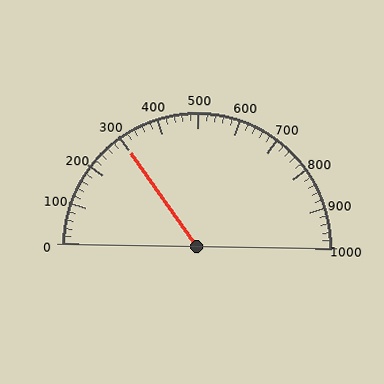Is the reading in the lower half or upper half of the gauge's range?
The reading is in the lower half of the range (0 to 1000).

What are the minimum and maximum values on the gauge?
The gauge ranges from 0 to 1000.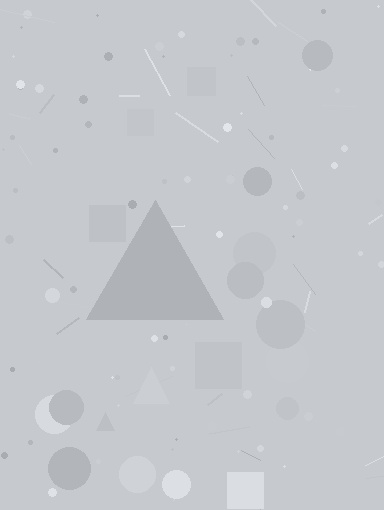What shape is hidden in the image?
A triangle is hidden in the image.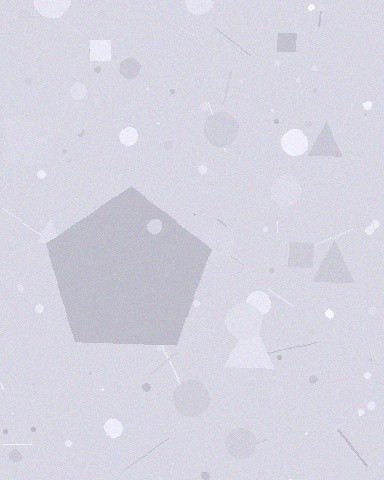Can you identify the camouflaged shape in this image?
The camouflaged shape is a pentagon.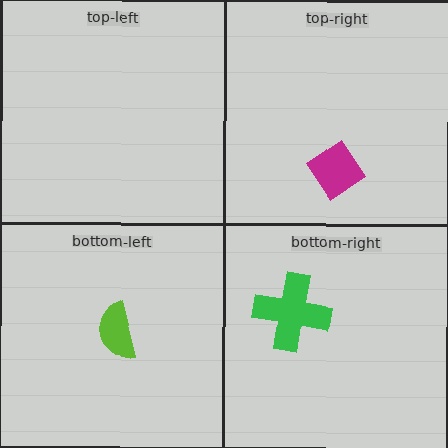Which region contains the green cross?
The bottom-right region.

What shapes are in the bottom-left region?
The lime semicircle.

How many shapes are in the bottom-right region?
1.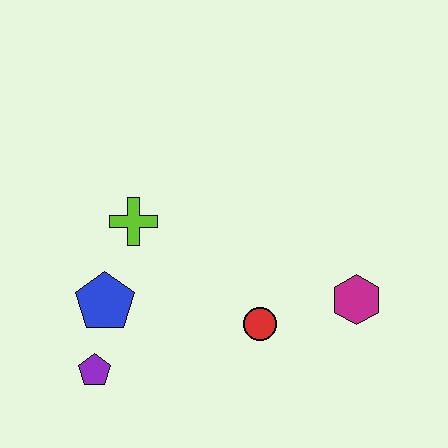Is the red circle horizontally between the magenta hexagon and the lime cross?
Yes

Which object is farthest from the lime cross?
The magenta hexagon is farthest from the lime cross.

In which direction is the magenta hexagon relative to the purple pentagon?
The magenta hexagon is to the right of the purple pentagon.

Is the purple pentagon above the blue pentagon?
No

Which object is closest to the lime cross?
The blue pentagon is closest to the lime cross.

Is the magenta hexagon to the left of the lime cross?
No